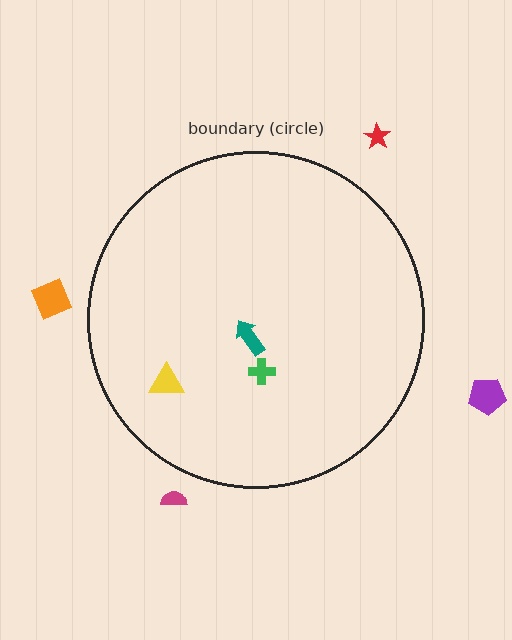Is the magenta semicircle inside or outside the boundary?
Outside.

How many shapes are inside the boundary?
3 inside, 4 outside.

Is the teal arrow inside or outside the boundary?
Inside.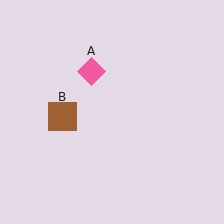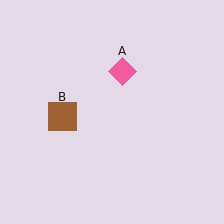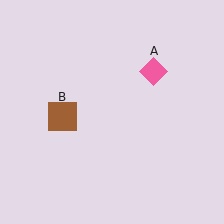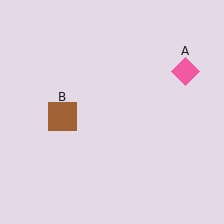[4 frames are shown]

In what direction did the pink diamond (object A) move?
The pink diamond (object A) moved right.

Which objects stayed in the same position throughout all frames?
Brown square (object B) remained stationary.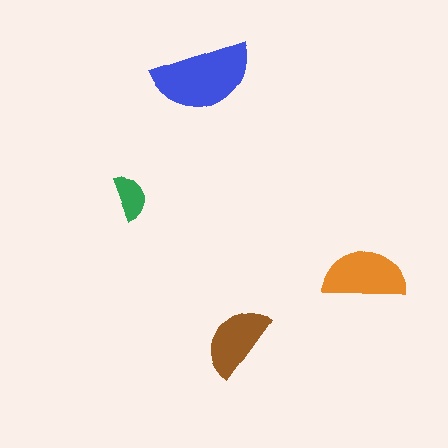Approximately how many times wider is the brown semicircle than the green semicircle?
About 1.5 times wider.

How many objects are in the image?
There are 4 objects in the image.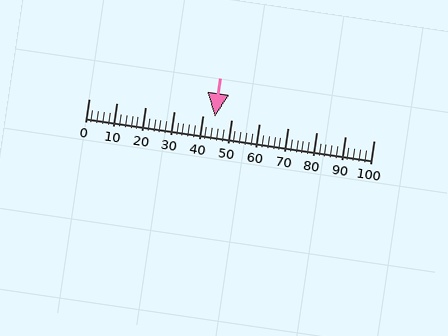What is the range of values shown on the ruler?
The ruler shows values from 0 to 100.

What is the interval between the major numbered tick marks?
The major tick marks are spaced 10 units apart.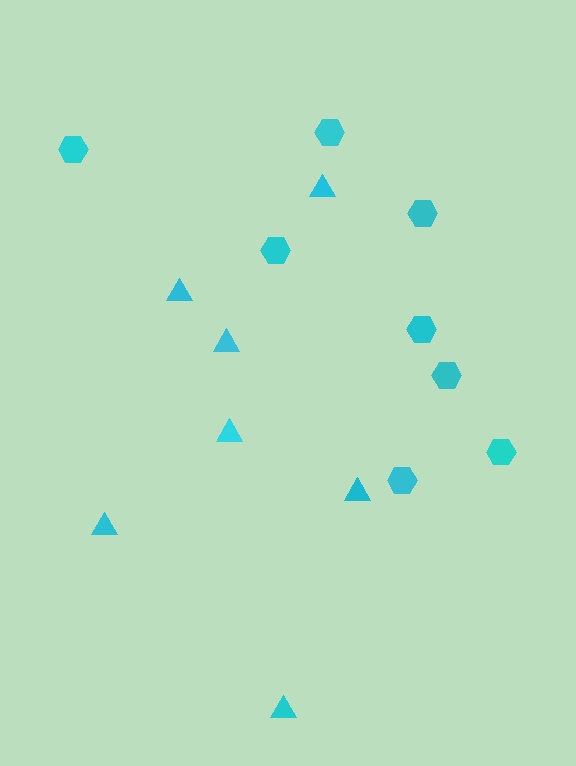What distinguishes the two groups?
There are 2 groups: one group of hexagons (8) and one group of triangles (7).